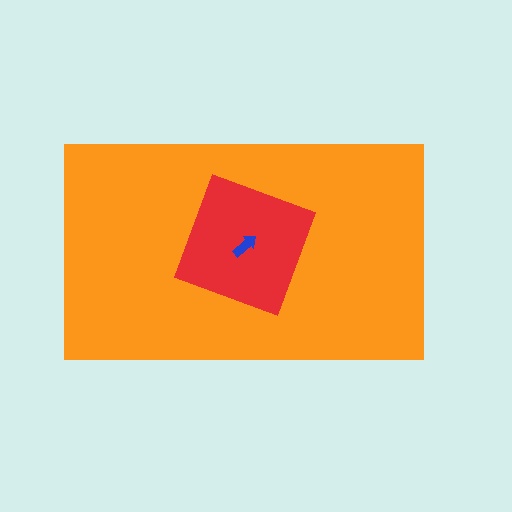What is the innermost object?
The blue arrow.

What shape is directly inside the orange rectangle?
The red square.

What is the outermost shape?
The orange rectangle.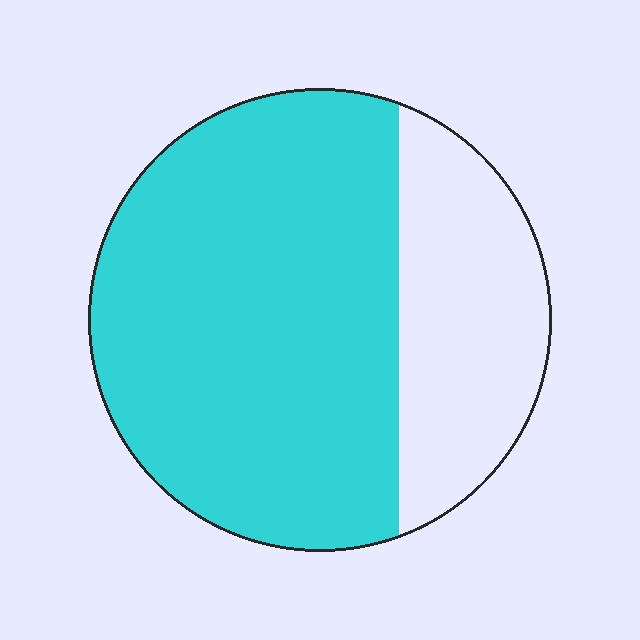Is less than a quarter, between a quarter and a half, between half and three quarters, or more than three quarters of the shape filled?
Between half and three quarters.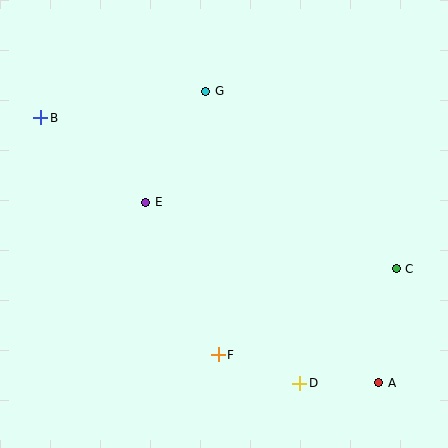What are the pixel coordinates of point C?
Point C is at (396, 269).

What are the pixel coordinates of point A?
Point A is at (379, 383).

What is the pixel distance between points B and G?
The distance between B and G is 167 pixels.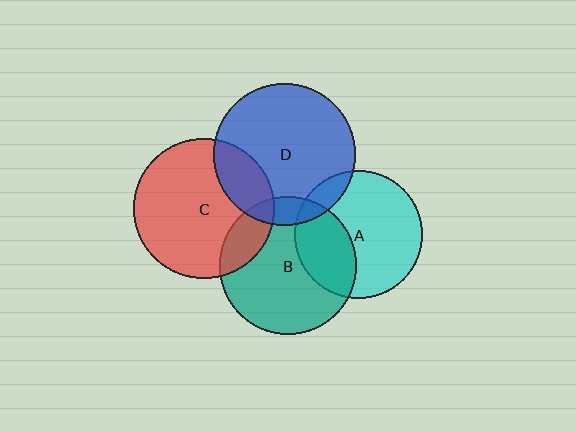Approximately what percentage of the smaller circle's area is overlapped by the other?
Approximately 15%.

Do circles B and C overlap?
Yes.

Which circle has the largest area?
Circle D (blue).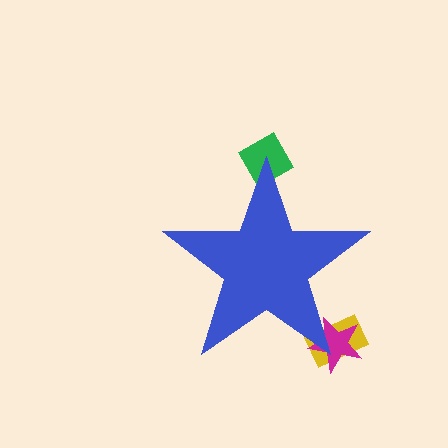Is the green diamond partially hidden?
Yes, the green diamond is partially hidden behind the blue star.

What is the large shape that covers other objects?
A blue star.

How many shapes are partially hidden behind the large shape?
3 shapes are partially hidden.